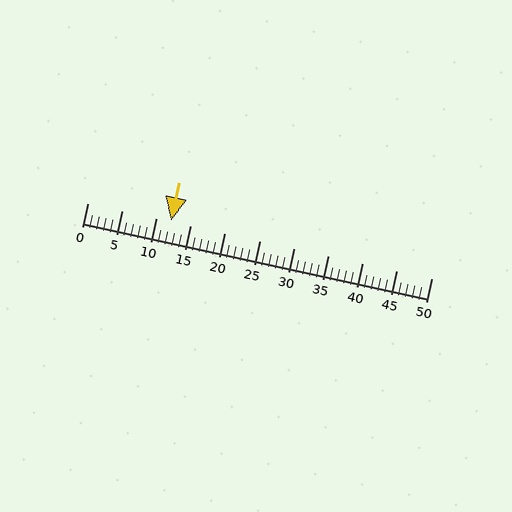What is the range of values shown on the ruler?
The ruler shows values from 0 to 50.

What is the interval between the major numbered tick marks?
The major tick marks are spaced 5 units apart.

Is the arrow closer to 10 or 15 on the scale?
The arrow is closer to 10.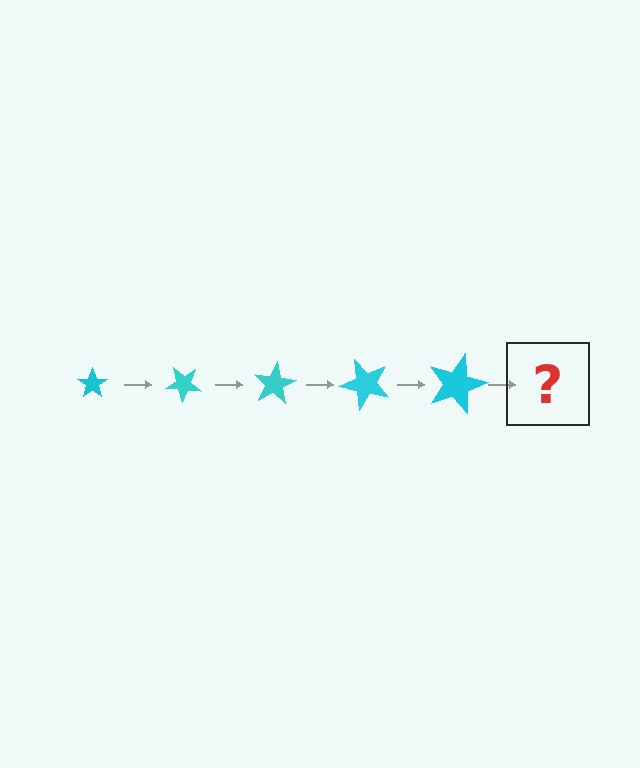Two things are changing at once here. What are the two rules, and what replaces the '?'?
The two rules are that the star grows larger each step and it rotates 40 degrees each step. The '?' should be a star, larger than the previous one and rotated 200 degrees from the start.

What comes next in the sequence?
The next element should be a star, larger than the previous one and rotated 200 degrees from the start.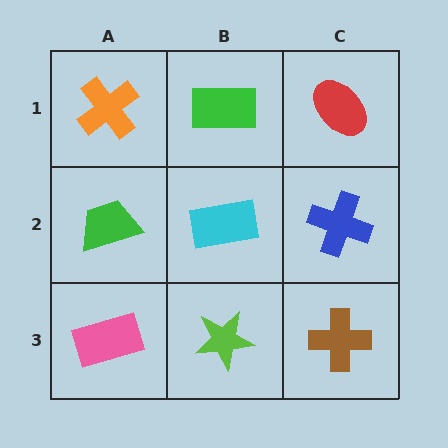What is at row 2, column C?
A blue cross.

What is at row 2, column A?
A green trapezoid.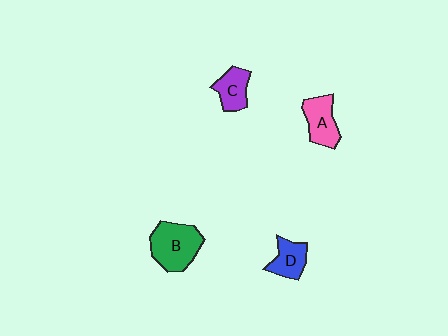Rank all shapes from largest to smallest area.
From largest to smallest: B (green), A (pink), C (purple), D (blue).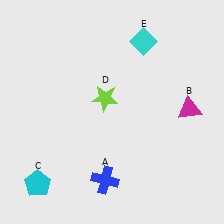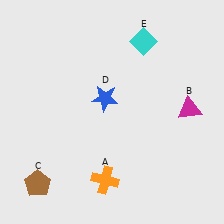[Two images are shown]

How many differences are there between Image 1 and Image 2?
There are 3 differences between the two images.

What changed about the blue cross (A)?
In Image 1, A is blue. In Image 2, it changed to orange.